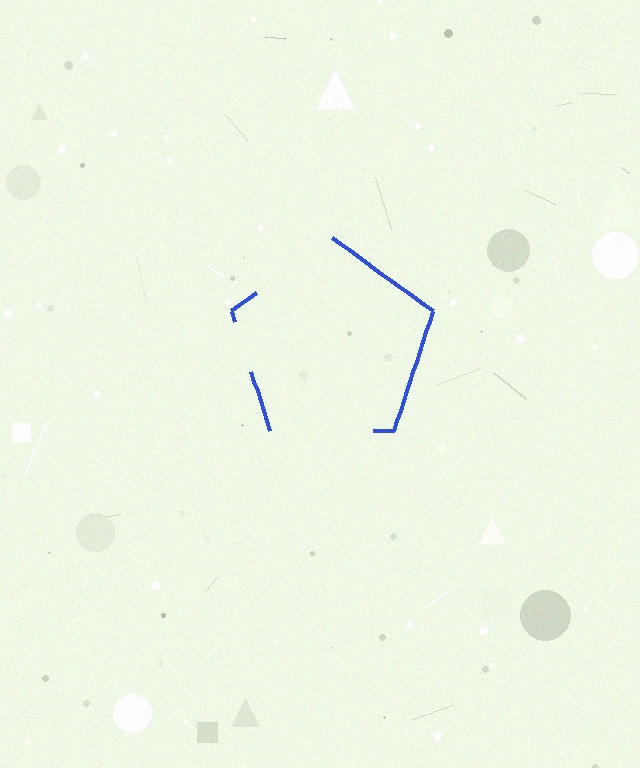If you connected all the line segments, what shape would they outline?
They would outline a pentagon.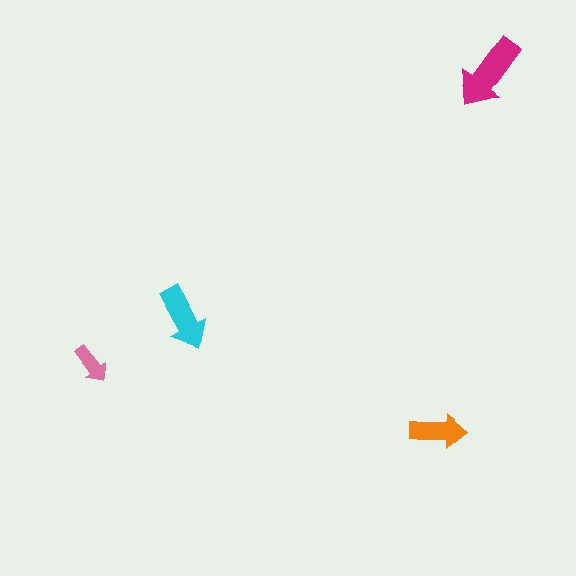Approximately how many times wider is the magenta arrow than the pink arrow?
About 2 times wider.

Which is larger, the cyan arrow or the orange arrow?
The cyan one.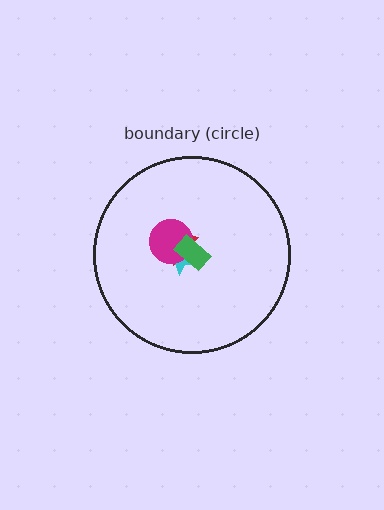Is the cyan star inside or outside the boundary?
Inside.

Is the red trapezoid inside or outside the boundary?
Inside.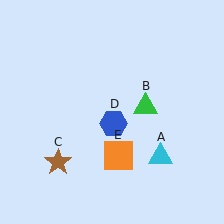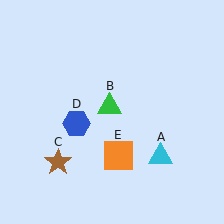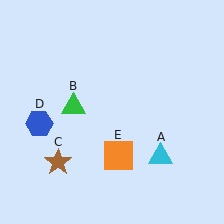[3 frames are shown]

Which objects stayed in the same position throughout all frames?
Cyan triangle (object A) and brown star (object C) and orange square (object E) remained stationary.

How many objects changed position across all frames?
2 objects changed position: green triangle (object B), blue hexagon (object D).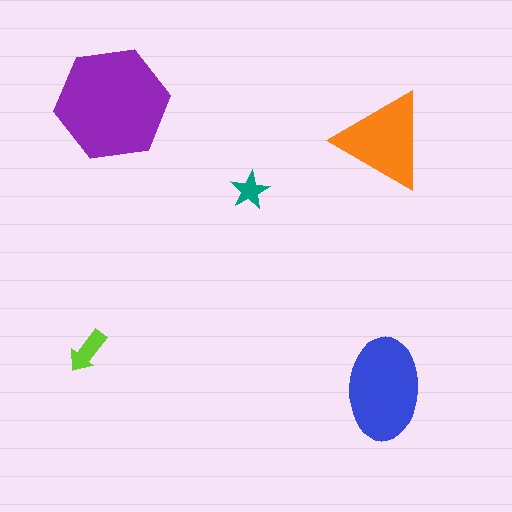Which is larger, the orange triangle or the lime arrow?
The orange triangle.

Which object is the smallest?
The teal star.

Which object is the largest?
The purple hexagon.